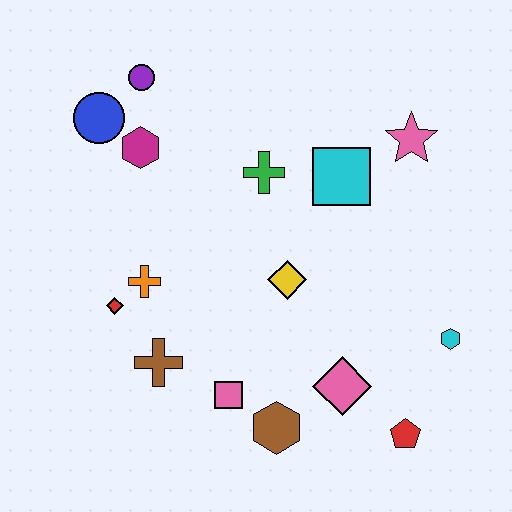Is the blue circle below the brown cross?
No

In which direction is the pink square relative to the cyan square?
The pink square is below the cyan square.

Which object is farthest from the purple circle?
The red pentagon is farthest from the purple circle.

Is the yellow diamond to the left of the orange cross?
No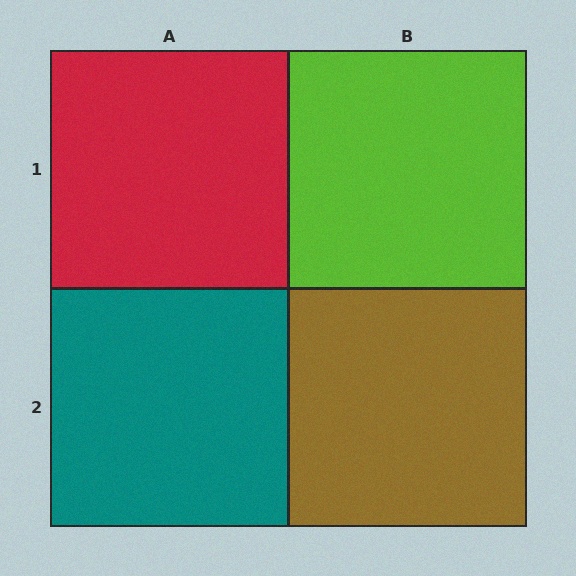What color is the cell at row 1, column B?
Lime.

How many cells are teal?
1 cell is teal.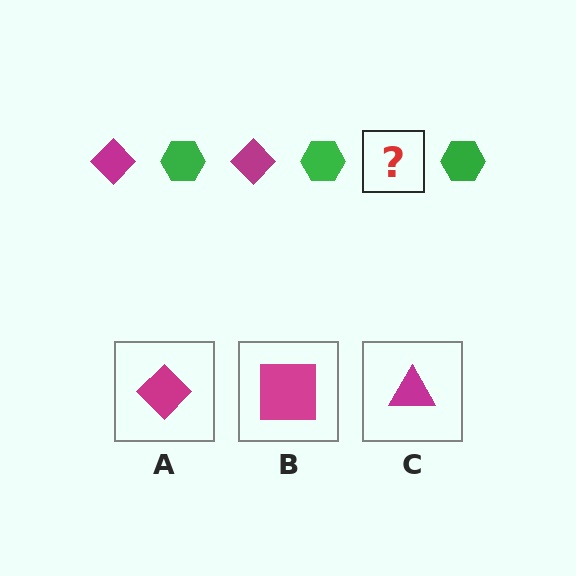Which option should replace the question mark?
Option A.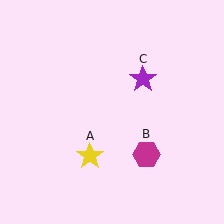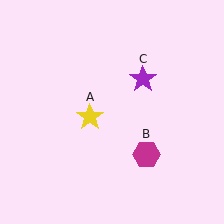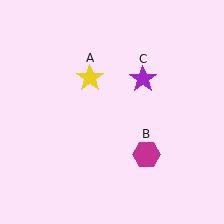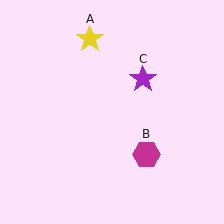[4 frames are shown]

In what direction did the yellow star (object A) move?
The yellow star (object A) moved up.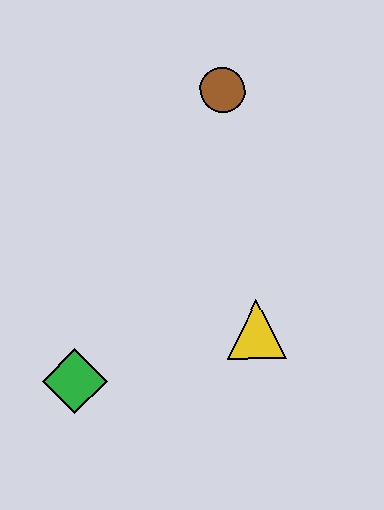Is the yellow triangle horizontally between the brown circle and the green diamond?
No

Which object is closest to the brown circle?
The yellow triangle is closest to the brown circle.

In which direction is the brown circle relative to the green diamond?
The brown circle is above the green diamond.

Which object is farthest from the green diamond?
The brown circle is farthest from the green diamond.